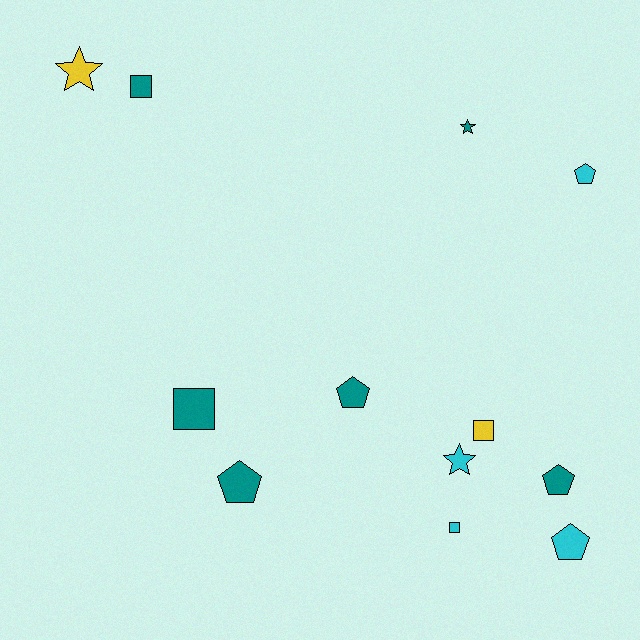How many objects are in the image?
There are 12 objects.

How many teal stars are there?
There is 1 teal star.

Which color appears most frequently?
Teal, with 6 objects.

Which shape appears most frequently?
Pentagon, with 5 objects.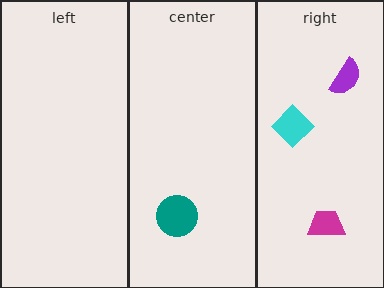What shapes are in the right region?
The cyan diamond, the magenta trapezoid, the purple semicircle.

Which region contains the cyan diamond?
The right region.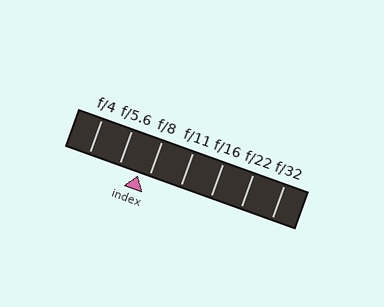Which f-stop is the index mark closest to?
The index mark is closest to f/8.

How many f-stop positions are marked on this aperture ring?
There are 7 f-stop positions marked.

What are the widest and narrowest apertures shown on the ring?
The widest aperture shown is f/4 and the narrowest is f/32.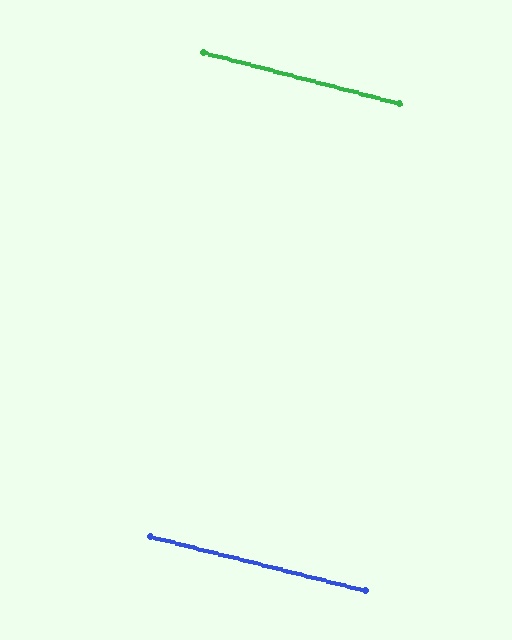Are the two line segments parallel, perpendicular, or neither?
Parallel — their directions differ by only 0.4°.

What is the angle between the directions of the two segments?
Approximately 0 degrees.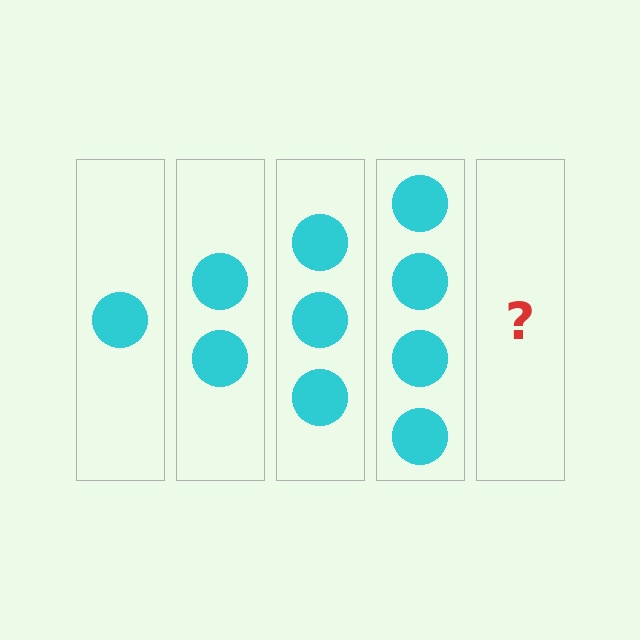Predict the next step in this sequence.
The next step is 5 circles.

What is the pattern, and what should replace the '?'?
The pattern is that each step adds one more circle. The '?' should be 5 circles.